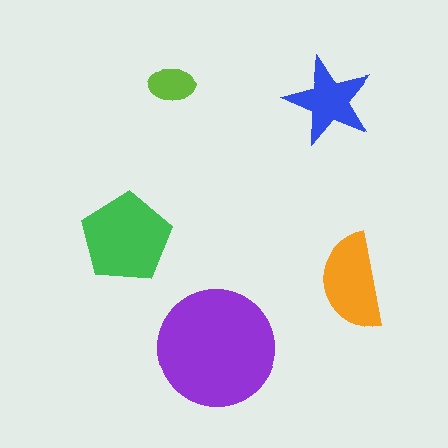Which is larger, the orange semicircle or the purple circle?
The purple circle.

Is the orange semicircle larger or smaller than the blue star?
Larger.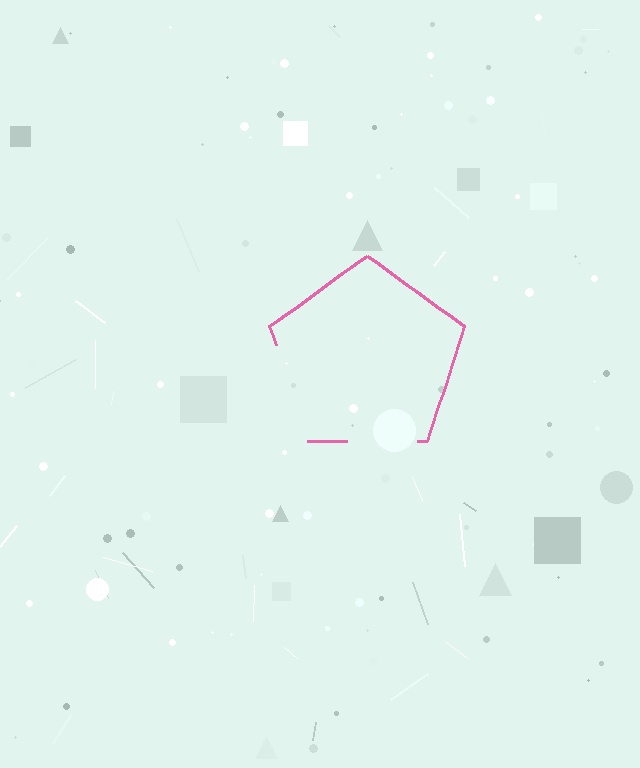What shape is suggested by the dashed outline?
The dashed outline suggests a pentagon.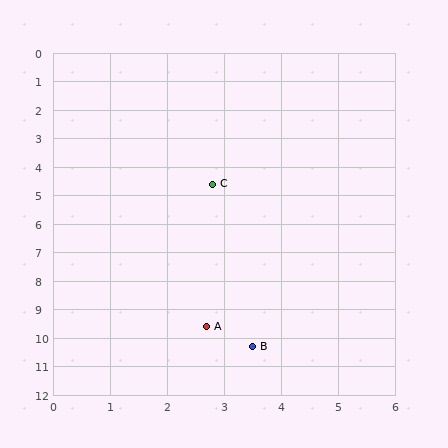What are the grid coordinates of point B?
Point B is at approximately (3.5, 10.3).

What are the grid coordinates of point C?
Point C is at approximately (2.8, 4.6).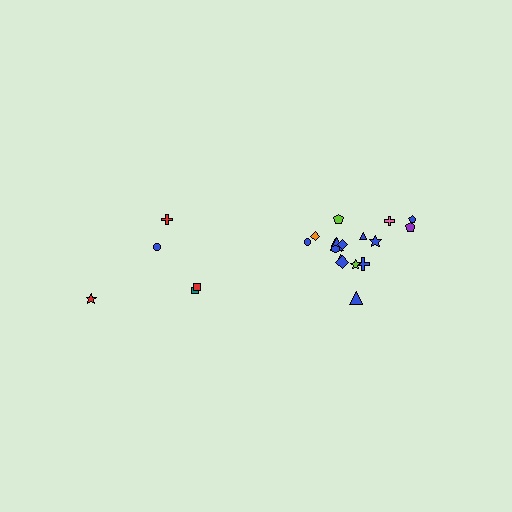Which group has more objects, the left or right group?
The right group.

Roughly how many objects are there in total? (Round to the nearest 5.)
Roughly 25 objects in total.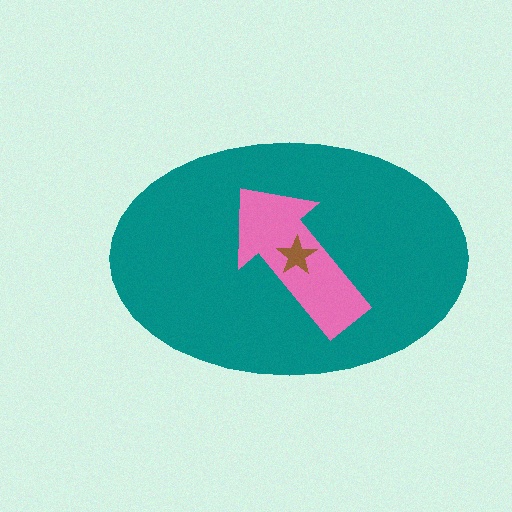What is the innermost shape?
The brown star.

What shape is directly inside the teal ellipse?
The pink arrow.